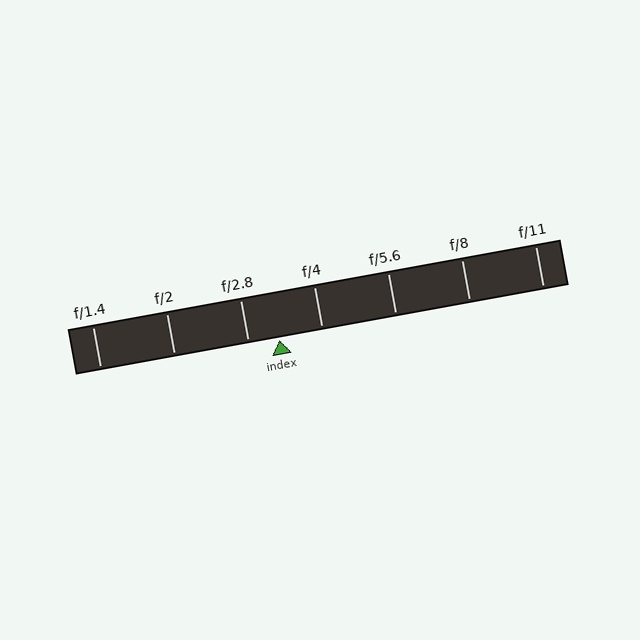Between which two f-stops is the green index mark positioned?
The index mark is between f/2.8 and f/4.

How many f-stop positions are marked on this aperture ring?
There are 7 f-stop positions marked.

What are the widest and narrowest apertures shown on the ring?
The widest aperture shown is f/1.4 and the narrowest is f/11.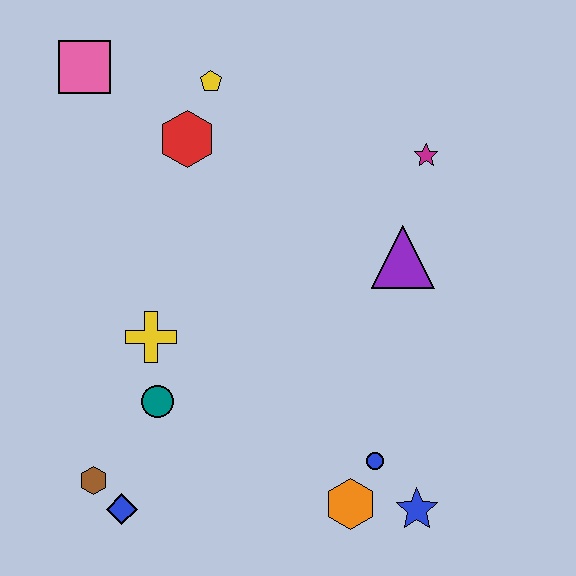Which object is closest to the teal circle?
The yellow cross is closest to the teal circle.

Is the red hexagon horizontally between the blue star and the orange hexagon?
No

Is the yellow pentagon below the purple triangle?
No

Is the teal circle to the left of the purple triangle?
Yes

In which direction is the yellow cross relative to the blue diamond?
The yellow cross is above the blue diamond.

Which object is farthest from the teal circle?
The magenta star is farthest from the teal circle.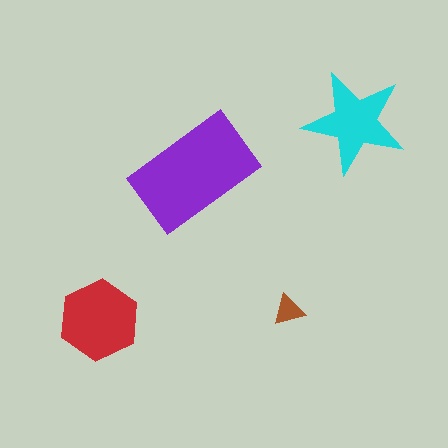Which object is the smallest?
The brown triangle.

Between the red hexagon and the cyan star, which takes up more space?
The red hexagon.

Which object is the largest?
The purple rectangle.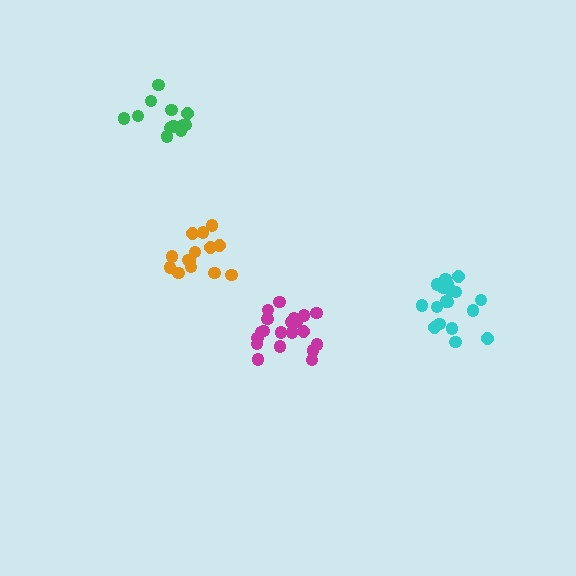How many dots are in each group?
Group 1: 20 dots, Group 2: 14 dots, Group 3: 20 dots, Group 4: 14 dots (68 total).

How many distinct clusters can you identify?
There are 4 distinct clusters.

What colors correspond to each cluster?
The clusters are colored: cyan, orange, magenta, green.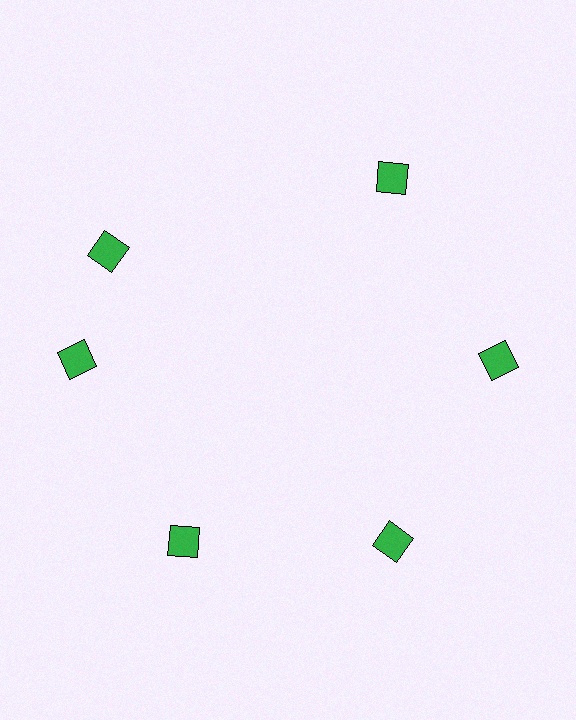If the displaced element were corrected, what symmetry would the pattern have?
It would have 6-fold rotational symmetry — the pattern would map onto itself every 60 degrees.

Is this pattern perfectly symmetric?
No. The 6 green diamonds are arranged in a ring, but one element near the 11 o'clock position is rotated out of alignment along the ring, breaking the 6-fold rotational symmetry.